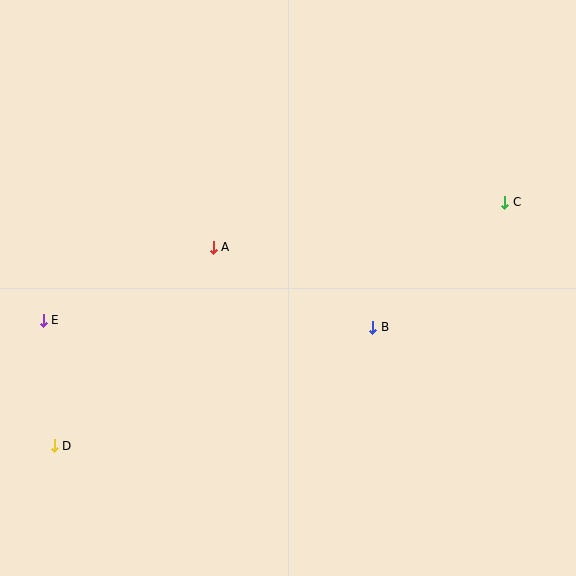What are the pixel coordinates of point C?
Point C is at (505, 202).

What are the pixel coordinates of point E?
Point E is at (43, 320).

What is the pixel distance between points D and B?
The distance between D and B is 340 pixels.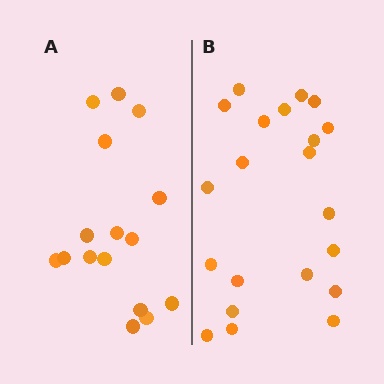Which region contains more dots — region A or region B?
Region B (the right region) has more dots.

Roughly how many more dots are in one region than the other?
Region B has about 5 more dots than region A.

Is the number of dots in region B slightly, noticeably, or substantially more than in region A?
Region B has noticeably more, but not dramatically so. The ratio is roughly 1.3 to 1.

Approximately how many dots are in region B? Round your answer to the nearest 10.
About 20 dots. (The exact count is 21, which rounds to 20.)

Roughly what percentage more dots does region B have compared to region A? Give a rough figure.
About 30% more.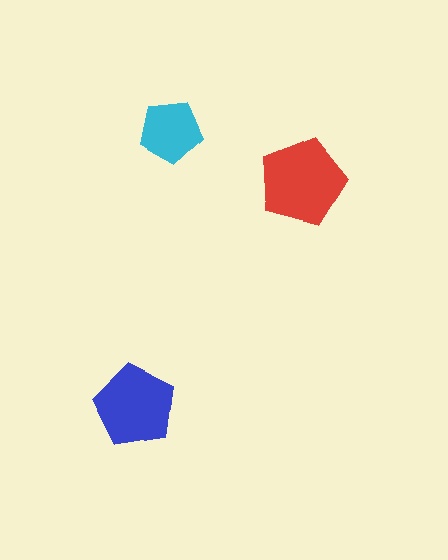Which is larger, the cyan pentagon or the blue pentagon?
The blue one.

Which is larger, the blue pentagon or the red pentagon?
The red one.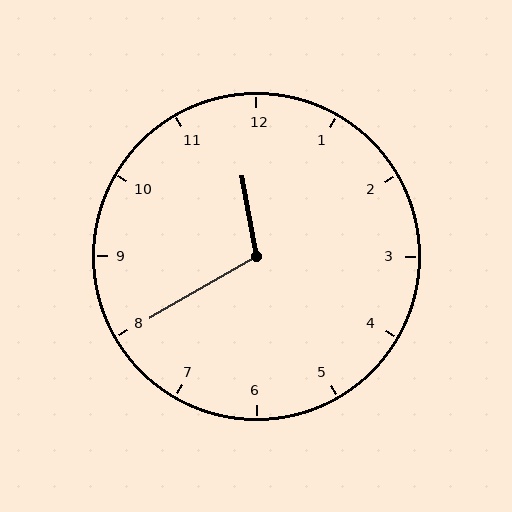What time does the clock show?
11:40.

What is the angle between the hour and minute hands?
Approximately 110 degrees.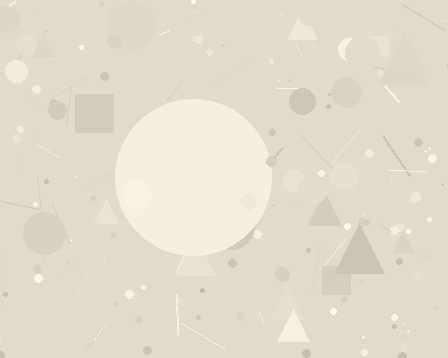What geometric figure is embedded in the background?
A circle is embedded in the background.